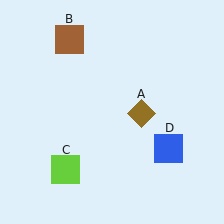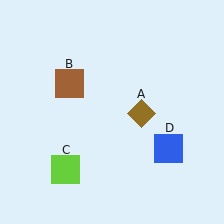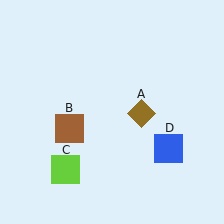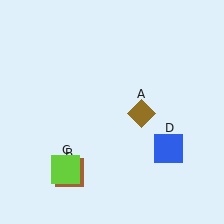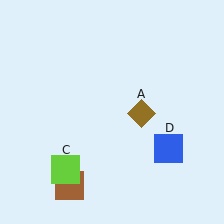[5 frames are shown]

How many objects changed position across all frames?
1 object changed position: brown square (object B).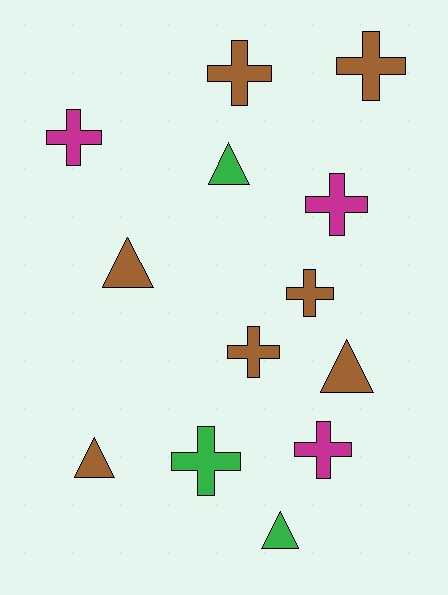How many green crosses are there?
There is 1 green cross.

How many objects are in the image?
There are 13 objects.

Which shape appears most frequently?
Cross, with 8 objects.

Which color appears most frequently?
Brown, with 7 objects.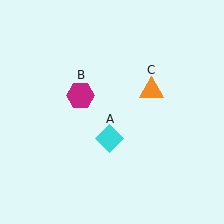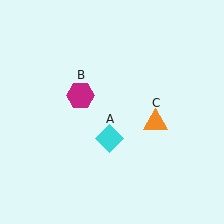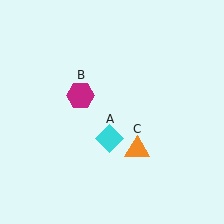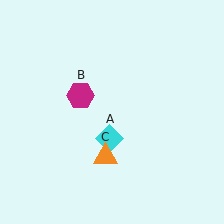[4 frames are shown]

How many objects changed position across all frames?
1 object changed position: orange triangle (object C).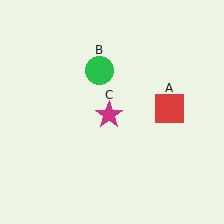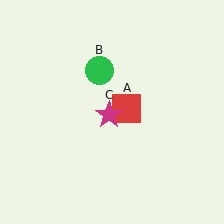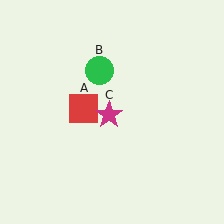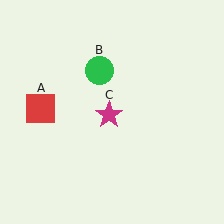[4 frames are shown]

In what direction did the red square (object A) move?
The red square (object A) moved left.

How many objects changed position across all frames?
1 object changed position: red square (object A).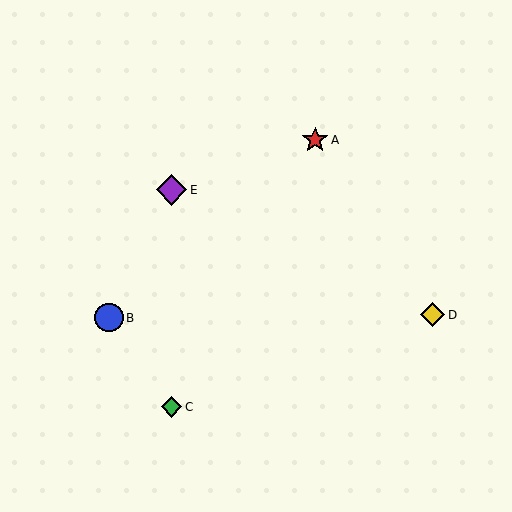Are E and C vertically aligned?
Yes, both are at x≈172.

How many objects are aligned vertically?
2 objects (C, E) are aligned vertically.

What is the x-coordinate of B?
Object B is at x≈109.